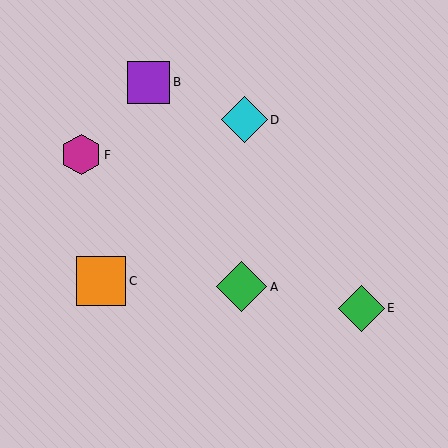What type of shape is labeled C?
Shape C is an orange square.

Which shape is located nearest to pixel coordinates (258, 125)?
The cyan diamond (labeled D) at (245, 120) is nearest to that location.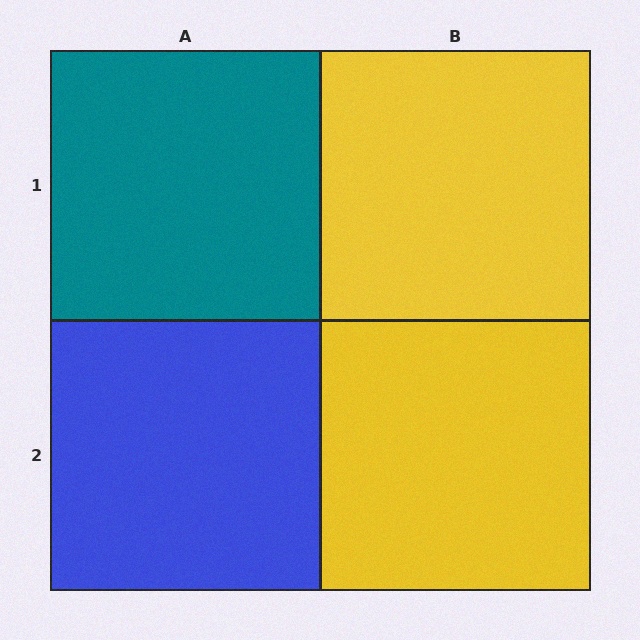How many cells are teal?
1 cell is teal.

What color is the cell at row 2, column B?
Yellow.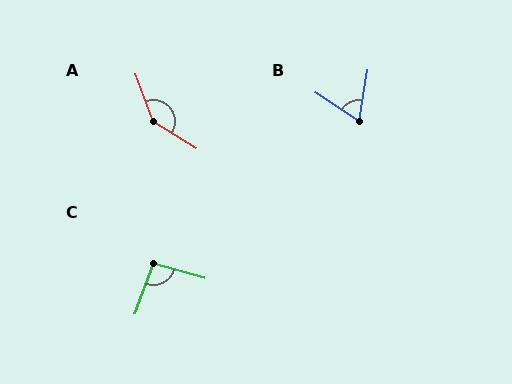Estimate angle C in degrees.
Approximately 94 degrees.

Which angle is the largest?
A, at approximately 142 degrees.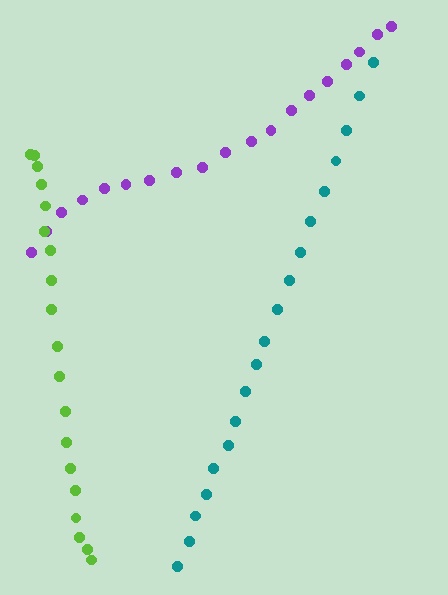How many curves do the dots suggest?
There are 3 distinct paths.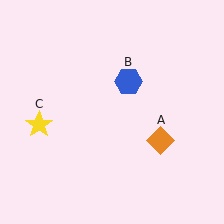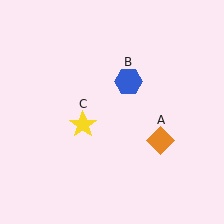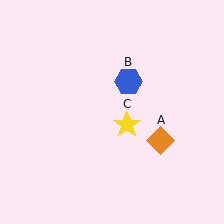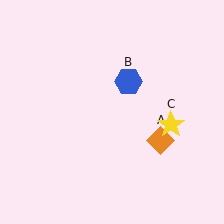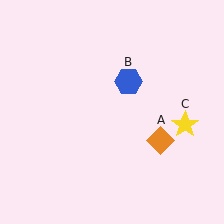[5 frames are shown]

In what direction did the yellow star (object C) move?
The yellow star (object C) moved right.